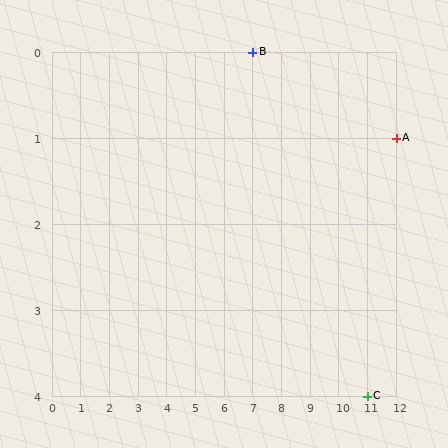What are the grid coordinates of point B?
Point B is at grid coordinates (7, 0).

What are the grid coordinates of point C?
Point C is at grid coordinates (11, 4).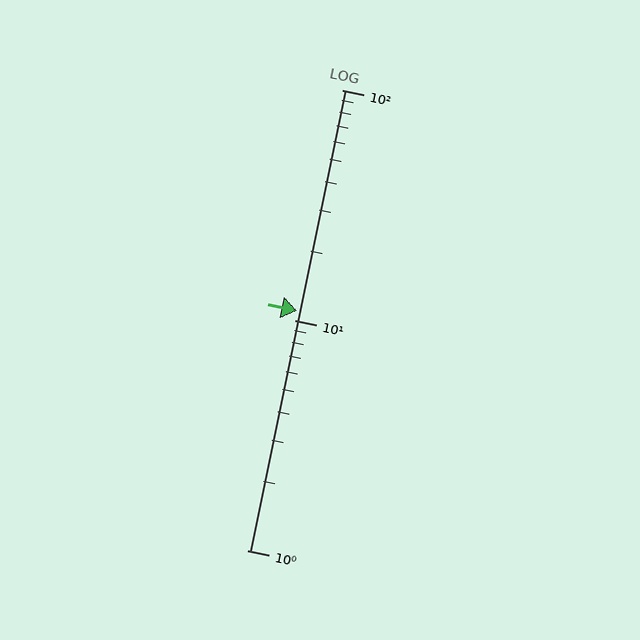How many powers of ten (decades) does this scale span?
The scale spans 2 decades, from 1 to 100.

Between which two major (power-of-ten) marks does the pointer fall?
The pointer is between 10 and 100.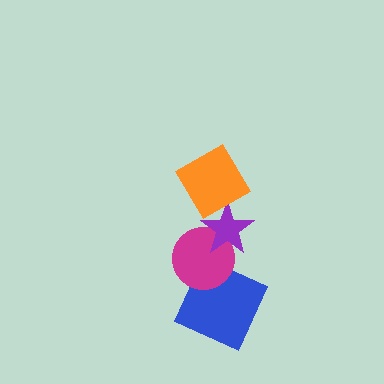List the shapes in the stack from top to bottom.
From top to bottom: the orange diamond, the purple star, the magenta circle, the blue square.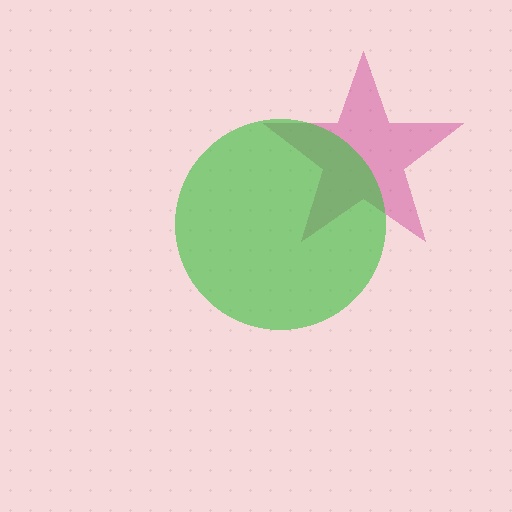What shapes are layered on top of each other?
The layered shapes are: a magenta star, a green circle.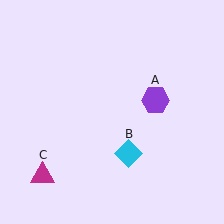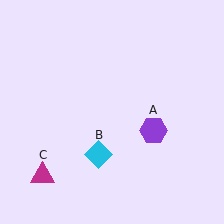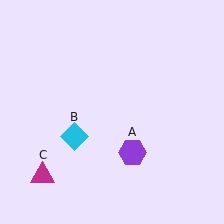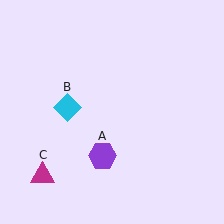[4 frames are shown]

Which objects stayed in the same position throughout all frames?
Magenta triangle (object C) remained stationary.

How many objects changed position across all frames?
2 objects changed position: purple hexagon (object A), cyan diamond (object B).